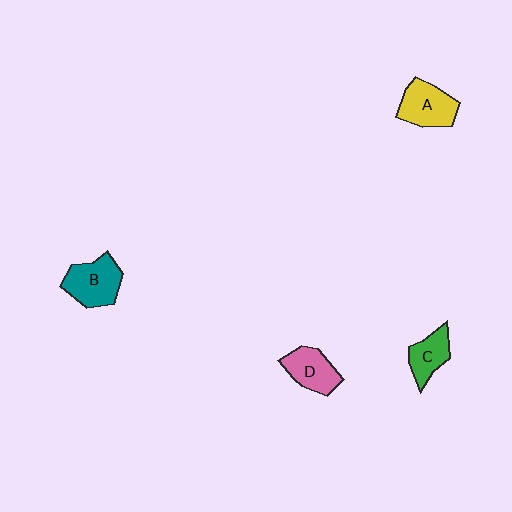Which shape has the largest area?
Shape B (teal).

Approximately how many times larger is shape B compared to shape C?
Approximately 1.4 times.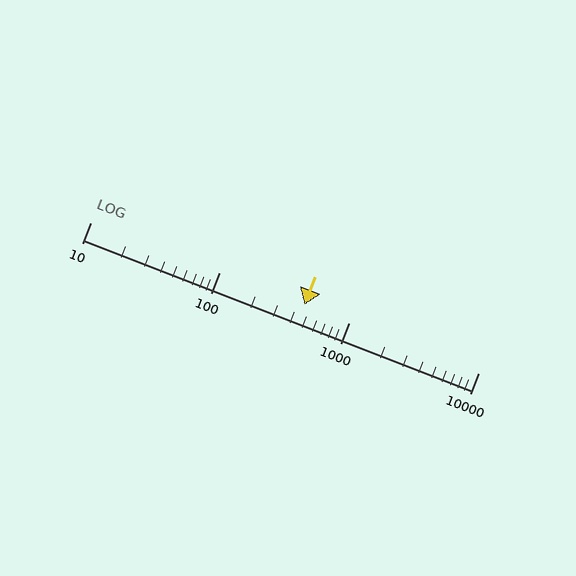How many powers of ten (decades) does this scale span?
The scale spans 3 decades, from 10 to 10000.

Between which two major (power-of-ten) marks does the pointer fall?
The pointer is between 100 and 1000.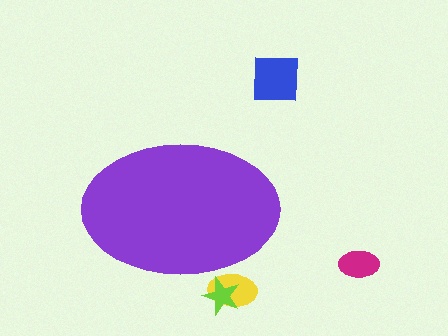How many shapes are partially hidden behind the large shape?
2 shapes are partially hidden.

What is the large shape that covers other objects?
A purple ellipse.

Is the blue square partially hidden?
No, the blue square is fully visible.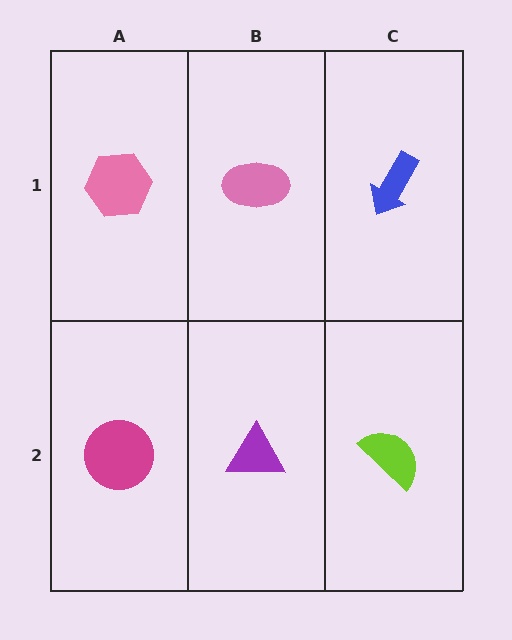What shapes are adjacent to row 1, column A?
A magenta circle (row 2, column A), a pink ellipse (row 1, column B).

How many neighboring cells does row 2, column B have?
3.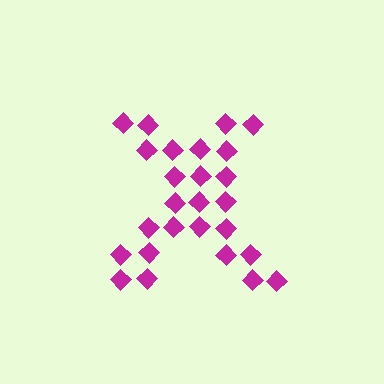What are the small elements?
The small elements are diamonds.